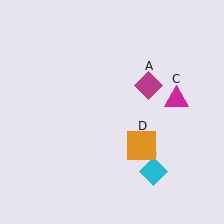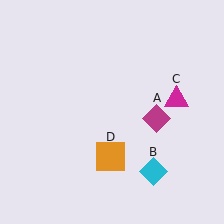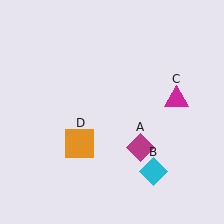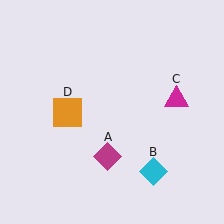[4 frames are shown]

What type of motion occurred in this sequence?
The magenta diamond (object A), orange square (object D) rotated clockwise around the center of the scene.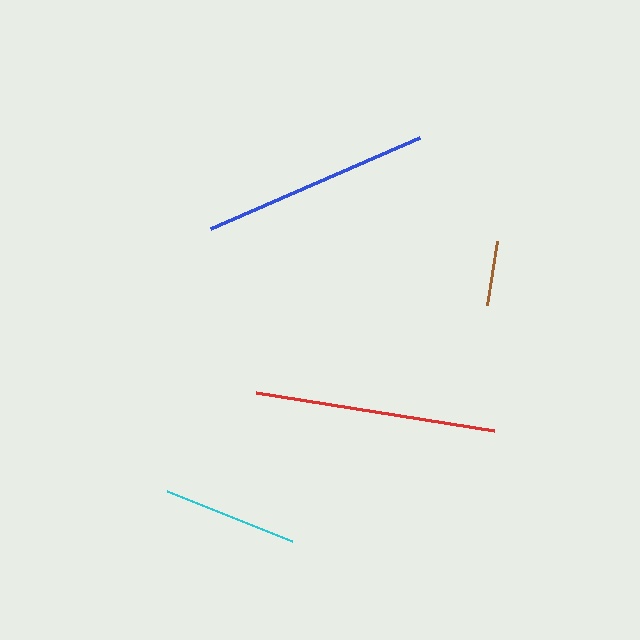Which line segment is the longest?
The red line is the longest at approximately 241 pixels.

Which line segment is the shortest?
The brown line is the shortest at approximately 64 pixels.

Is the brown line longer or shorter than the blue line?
The blue line is longer than the brown line.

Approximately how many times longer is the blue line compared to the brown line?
The blue line is approximately 3.6 times the length of the brown line.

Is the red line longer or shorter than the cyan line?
The red line is longer than the cyan line.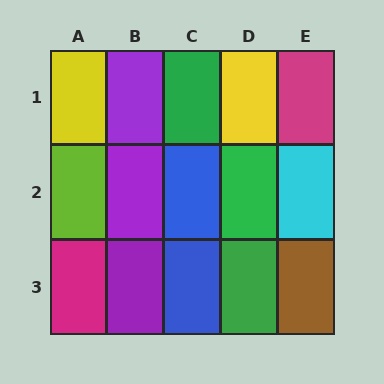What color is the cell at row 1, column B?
Purple.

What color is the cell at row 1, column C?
Green.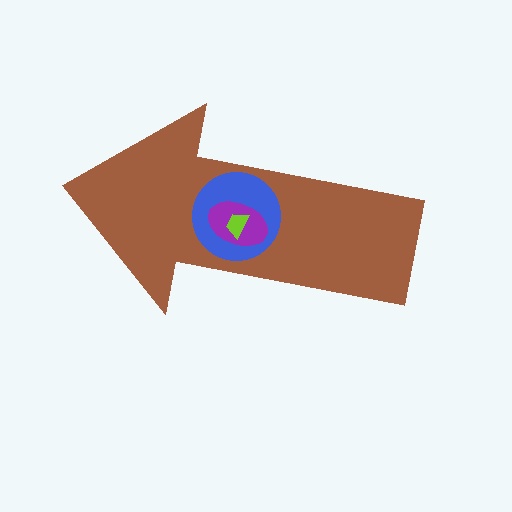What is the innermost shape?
The lime trapezoid.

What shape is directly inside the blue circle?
The purple ellipse.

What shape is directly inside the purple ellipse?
The lime trapezoid.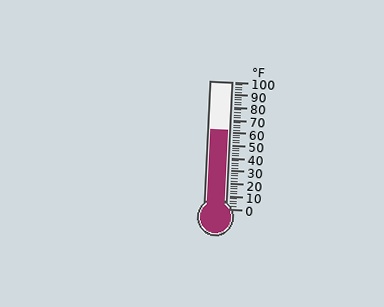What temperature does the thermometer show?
The thermometer shows approximately 62°F.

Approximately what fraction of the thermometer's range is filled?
The thermometer is filled to approximately 60% of its range.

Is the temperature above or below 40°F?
The temperature is above 40°F.